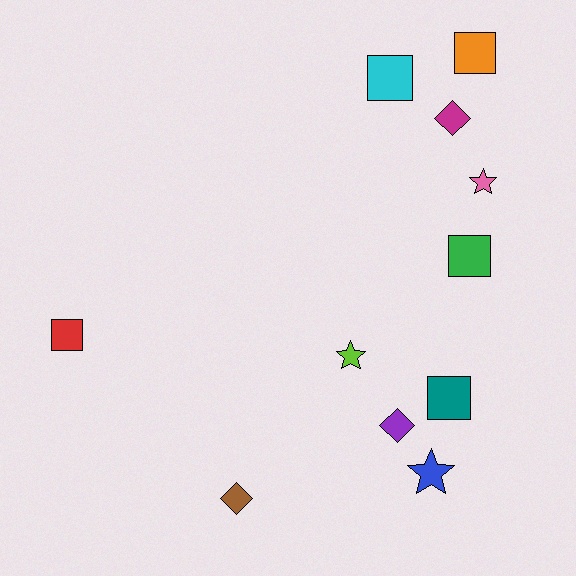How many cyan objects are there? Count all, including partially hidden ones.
There is 1 cyan object.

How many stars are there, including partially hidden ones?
There are 3 stars.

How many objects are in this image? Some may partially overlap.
There are 11 objects.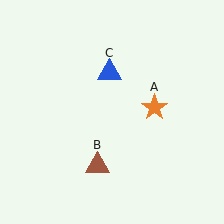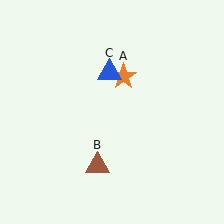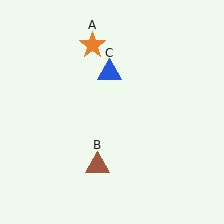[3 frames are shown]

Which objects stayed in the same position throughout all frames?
Brown triangle (object B) and blue triangle (object C) remained stationary.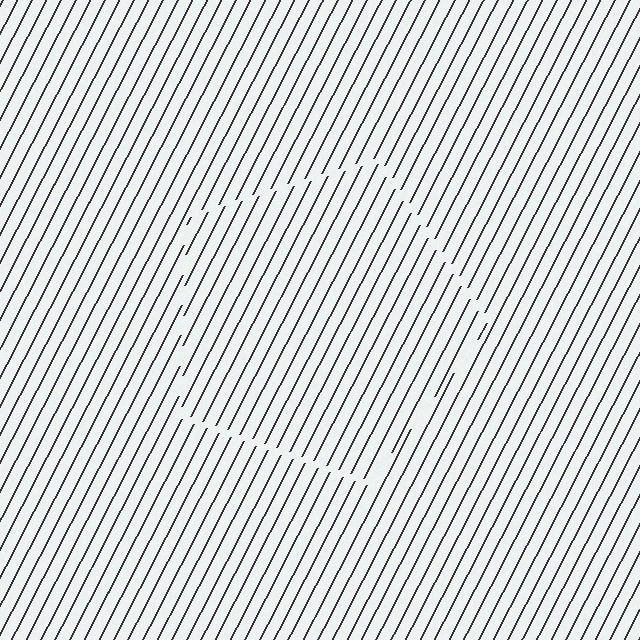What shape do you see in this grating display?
An illusory pentagon. The interior of the shape contains the same grating, shifted by half a period — the contour is defined by the phase discontinuity where line-ends from the inner and outer gratings abut.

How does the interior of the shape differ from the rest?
The interior of the shape contains the same grating, shifted by half a period — the contour is defined by the phase discontinuity where line-ends from the inner and outer gratings abut.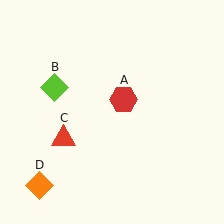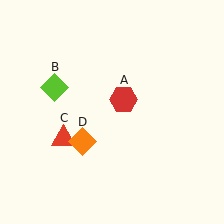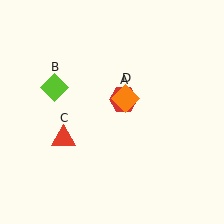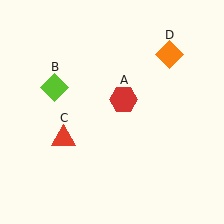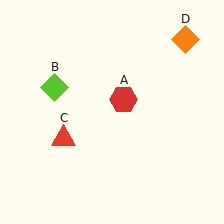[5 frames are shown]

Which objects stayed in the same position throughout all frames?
Red hexagon (object A) and lime diamond (object B) and red triangle (object C) remained stationary.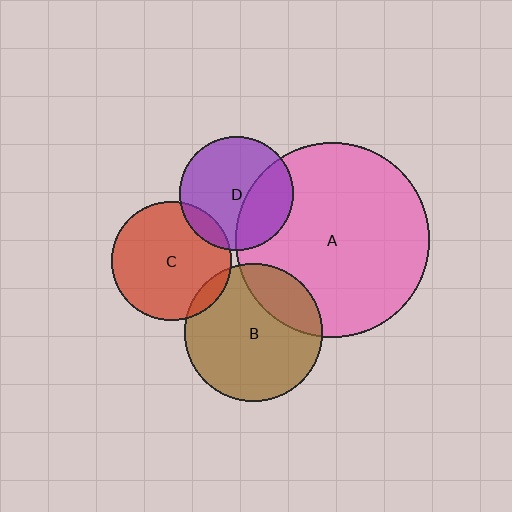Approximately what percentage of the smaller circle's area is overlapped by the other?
Approximately 25%.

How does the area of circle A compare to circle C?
Approximately 2.6 times.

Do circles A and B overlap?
Yes.